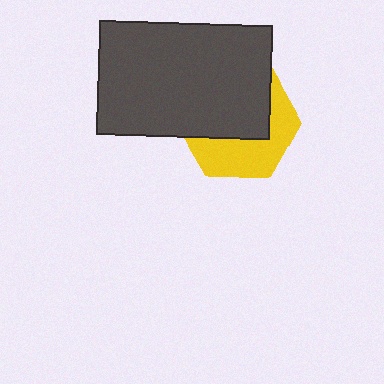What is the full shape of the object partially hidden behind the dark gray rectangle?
The partially hidden object is a yellow hexagon.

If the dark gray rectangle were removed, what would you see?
You would see the complete yellow hexagon.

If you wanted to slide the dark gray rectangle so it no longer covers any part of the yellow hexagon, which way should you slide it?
Slide it up — that is the most direct way to separate the two shapes.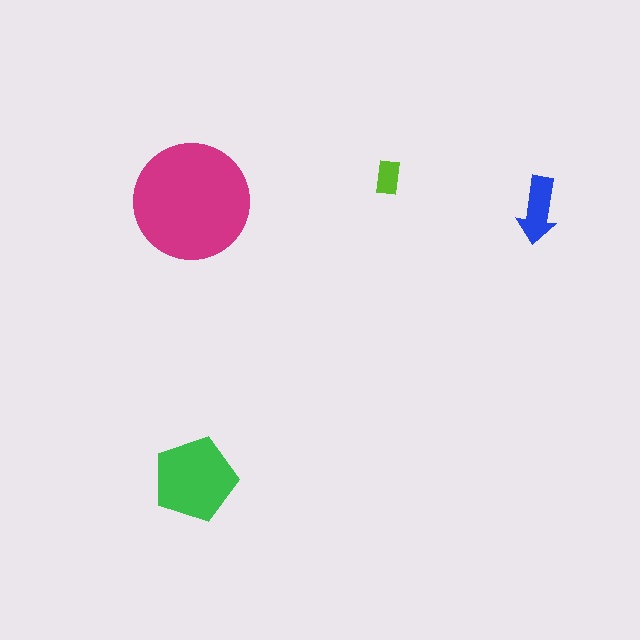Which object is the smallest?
The lime rectangle.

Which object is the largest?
The magenta circle.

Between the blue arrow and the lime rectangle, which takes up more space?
The blue arrow.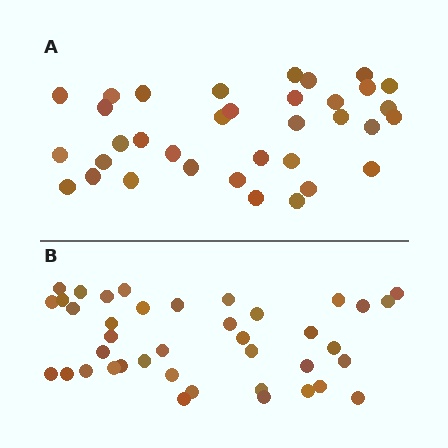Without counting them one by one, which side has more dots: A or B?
Region B (the bottom region) has more dots.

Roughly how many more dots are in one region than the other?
Region B has about 5 more dots than region A.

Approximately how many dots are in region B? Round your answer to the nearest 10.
About 40 dots.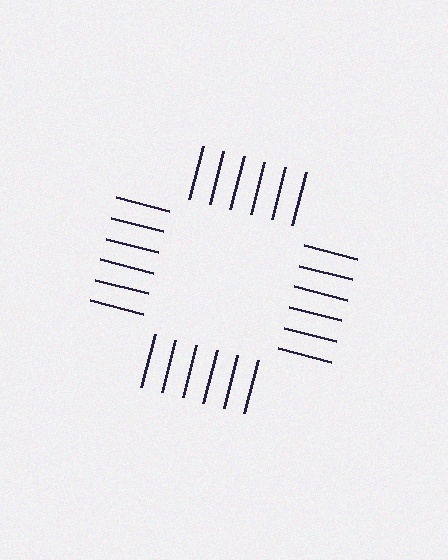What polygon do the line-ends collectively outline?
An illusory square — the line segments terminate on its edges but no continuous stroke is drawn.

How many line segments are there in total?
24 — 6 along each of the 4 edges.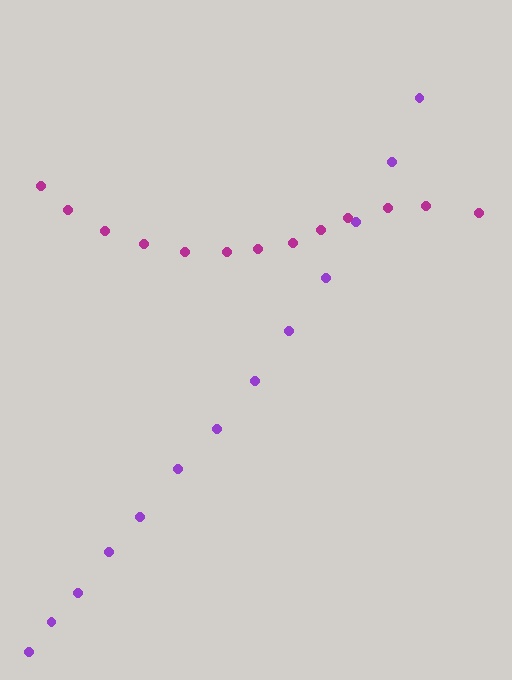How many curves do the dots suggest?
There are 2 distinct paths.